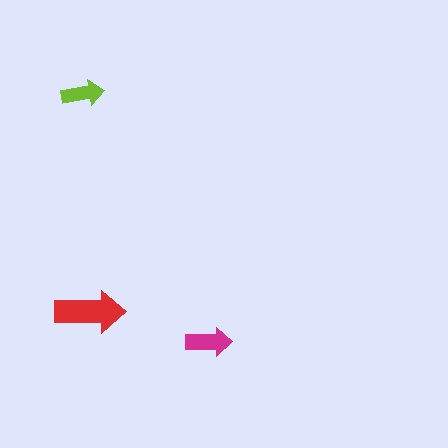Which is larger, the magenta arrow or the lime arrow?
The magenta one.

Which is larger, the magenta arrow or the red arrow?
The red one.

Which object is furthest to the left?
The lime arrow is leftmost.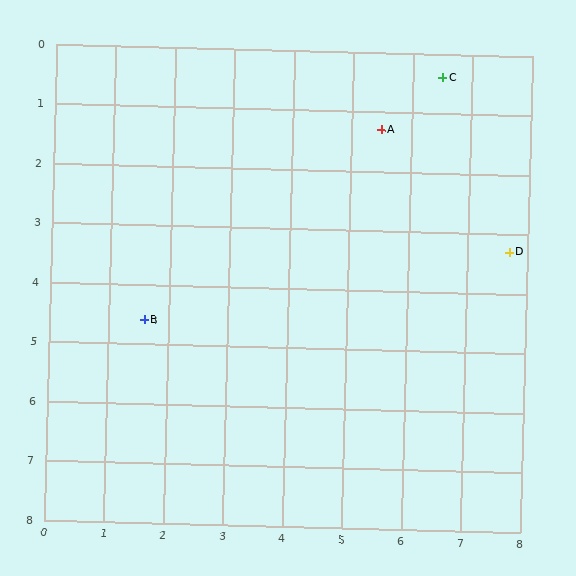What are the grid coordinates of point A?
Point A is at approximately (5.5, 1.3).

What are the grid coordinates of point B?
Point B is at approximately (1.6, 4.6).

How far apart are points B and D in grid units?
Points B and D are about 6.2 grid units apart.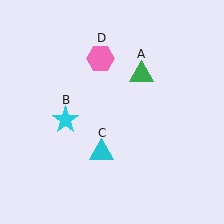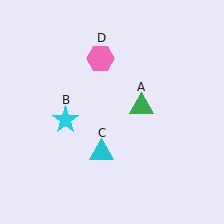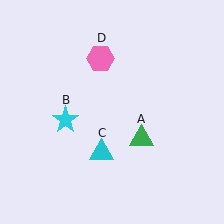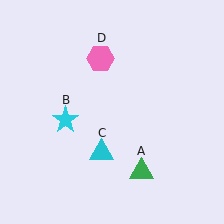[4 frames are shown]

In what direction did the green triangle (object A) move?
The green triangle (object A) moved down.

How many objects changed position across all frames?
1 object changed position: green triangle (object A).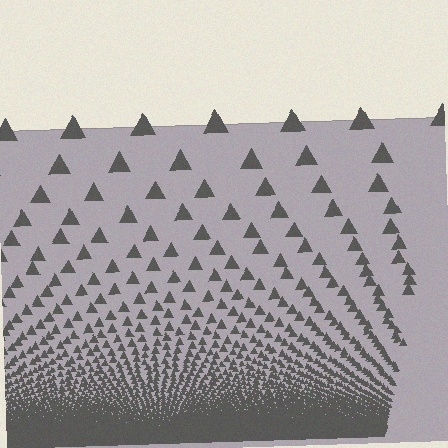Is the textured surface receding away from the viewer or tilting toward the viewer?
The surface appears to tilt toward the viewer. Texture elements get larger and sparser toward the top.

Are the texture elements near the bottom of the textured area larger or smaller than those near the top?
Smaller. The gradient is inverted — elements near the bottom are smaller and denser.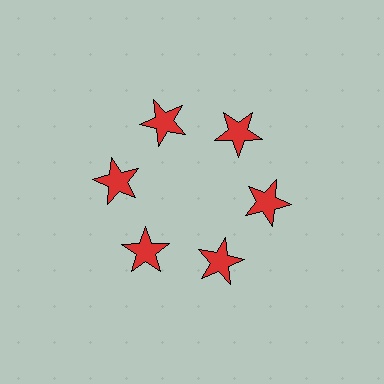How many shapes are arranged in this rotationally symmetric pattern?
There are 6 shapes, arranged in 6 groups of 1.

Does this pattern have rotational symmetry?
Yes, this pattern has 6-fold rotational symmetry. It looks the same after rotating 60 degrees around the center.